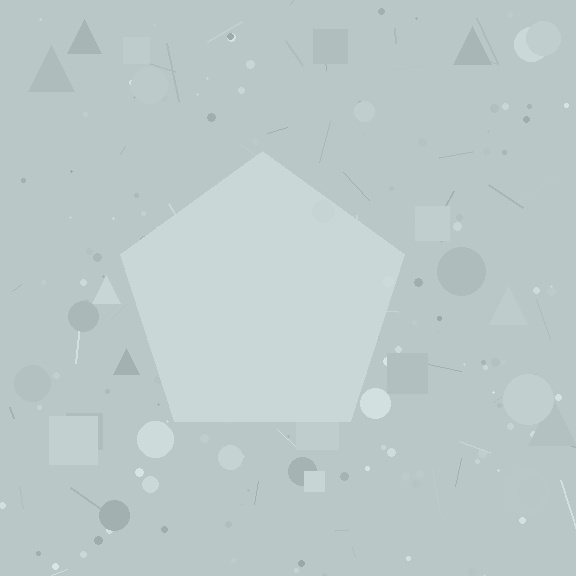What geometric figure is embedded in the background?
A pentagon is embedded in the background.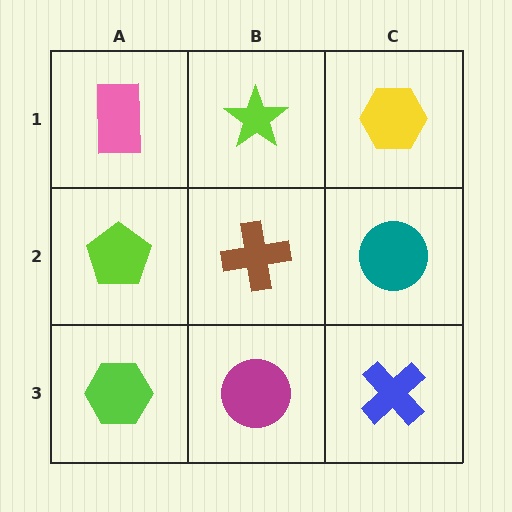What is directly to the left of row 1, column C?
A lime star.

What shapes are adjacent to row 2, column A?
A pink rectangle (row 1, column A), a lime hexagon (row 3, column A), a brown cross (row 2, column B).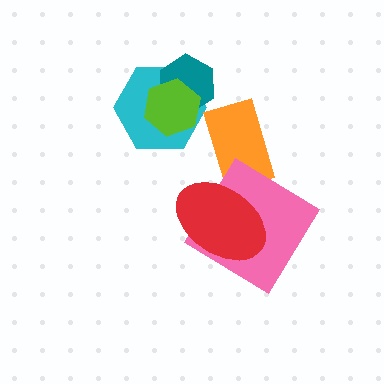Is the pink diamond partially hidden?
Yes, it is partially covered by another shape.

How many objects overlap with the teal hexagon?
2 objects overlap with the teal hexagon.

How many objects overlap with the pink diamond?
1 object overlaps with the pink diamond.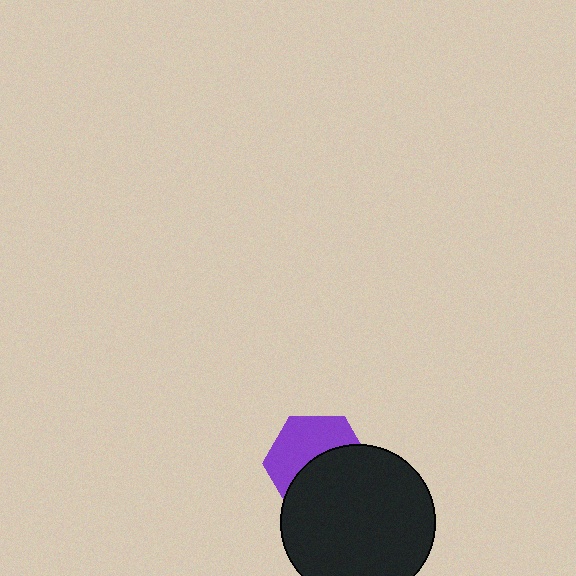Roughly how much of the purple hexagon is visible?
About half of it is visible (roughly 49%).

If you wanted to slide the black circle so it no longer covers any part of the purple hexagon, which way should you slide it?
Slide it down — that is the most direct way to separate the two shapes.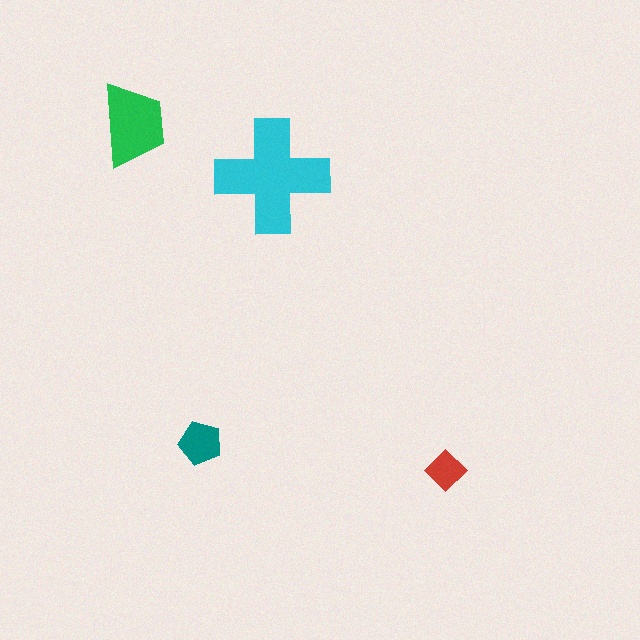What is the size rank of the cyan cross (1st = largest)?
1st.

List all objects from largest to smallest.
The cyan cross, the green trapezoid, the teal pentagon, the red diamond.